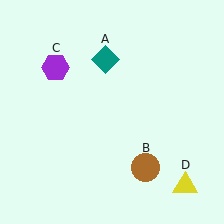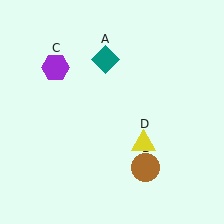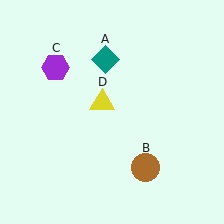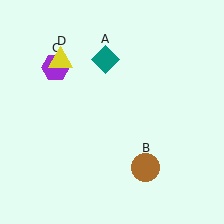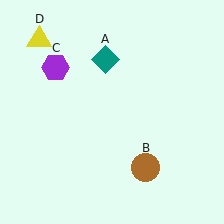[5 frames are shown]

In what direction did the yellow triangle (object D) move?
The yellow triangle (object D) moved up and to the left.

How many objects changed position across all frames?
1 object changed position: yellow triangle (object D).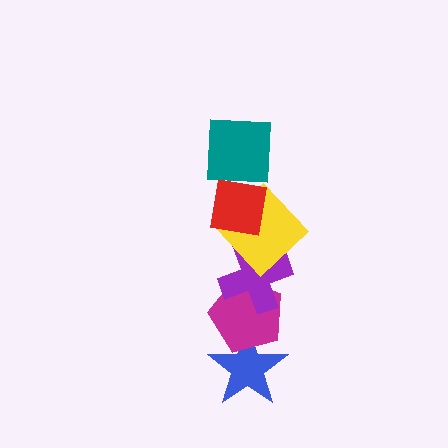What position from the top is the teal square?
The teal square is 1st from the top.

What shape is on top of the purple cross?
The yellow diamond is on top of the purple cross.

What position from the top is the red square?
The red square is 2nd from the top.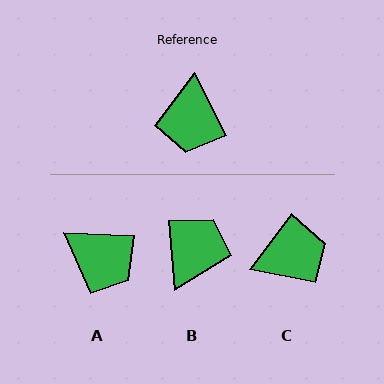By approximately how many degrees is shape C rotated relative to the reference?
Approximately 116 degrees counter-clockwise.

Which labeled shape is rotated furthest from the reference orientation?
B, about 158 degrees away.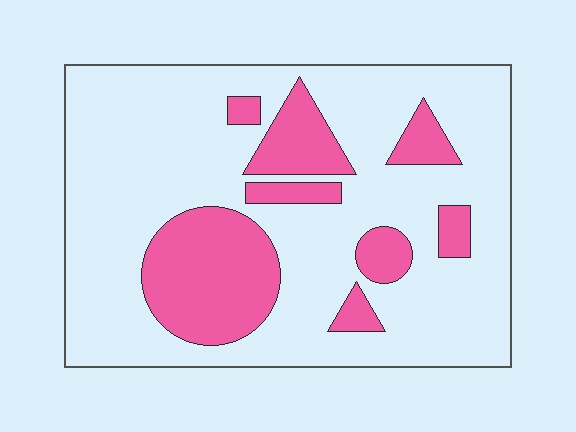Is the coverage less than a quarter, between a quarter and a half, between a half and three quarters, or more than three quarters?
Less than a quarter.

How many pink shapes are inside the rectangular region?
8.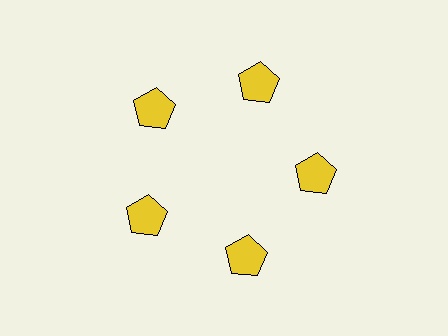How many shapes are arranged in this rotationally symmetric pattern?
There are 5 shapes, arranged in 5 groups of 1.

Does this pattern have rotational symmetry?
Yes, this pattern has 5-fold rotational symmetry. It looks the same after rotating 72 degrees around the center.